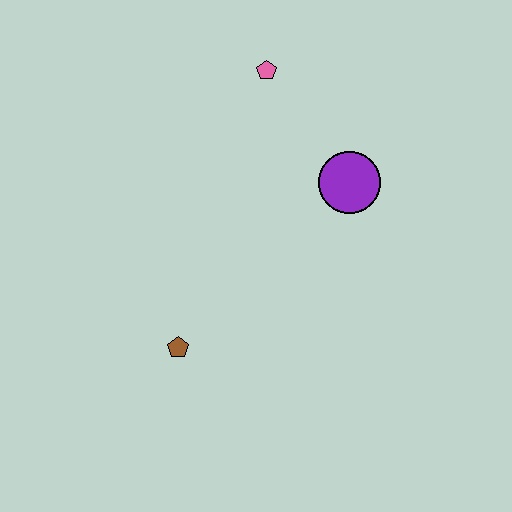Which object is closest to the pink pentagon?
The purple circle is closest to the pink pentagon.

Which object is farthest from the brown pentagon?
The pink pentagon is farthest from the brown pentagon.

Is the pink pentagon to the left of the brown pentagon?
No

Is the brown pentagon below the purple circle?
Yes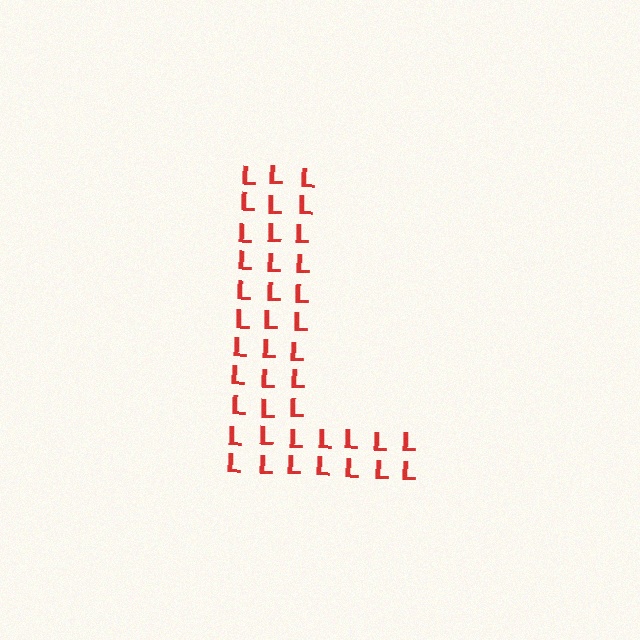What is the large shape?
The large shape is the letter L.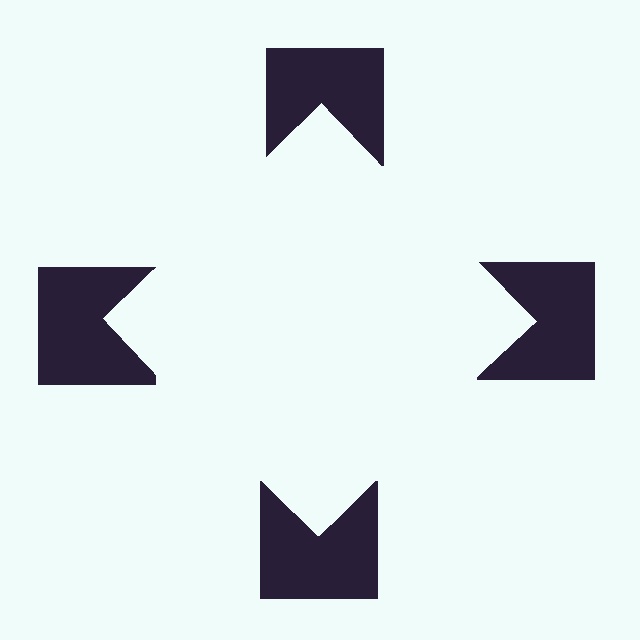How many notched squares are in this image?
There are 4 — one at each vertex of the illusory square.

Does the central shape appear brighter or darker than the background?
It typically appears slightly brighter than the background, even though no actual brightness change is drawn.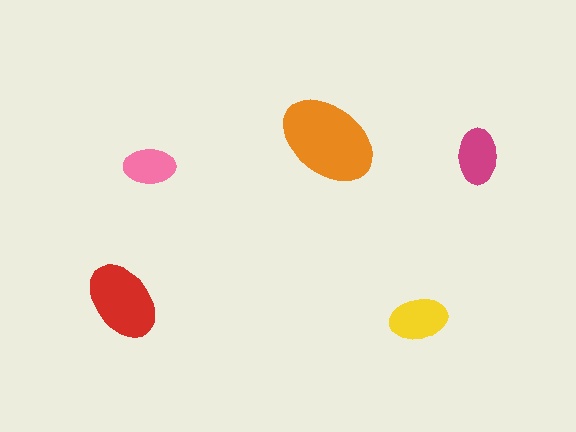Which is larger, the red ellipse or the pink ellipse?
The red one.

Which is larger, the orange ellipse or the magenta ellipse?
The orange one.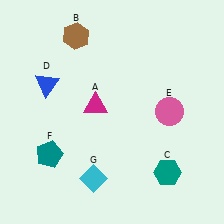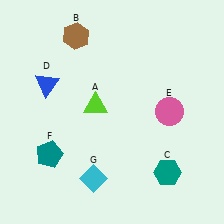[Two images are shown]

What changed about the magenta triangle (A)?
In Image 1, A is magenta. In Image 2, it changed to lime.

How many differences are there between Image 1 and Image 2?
There is 1 difference between the two images.